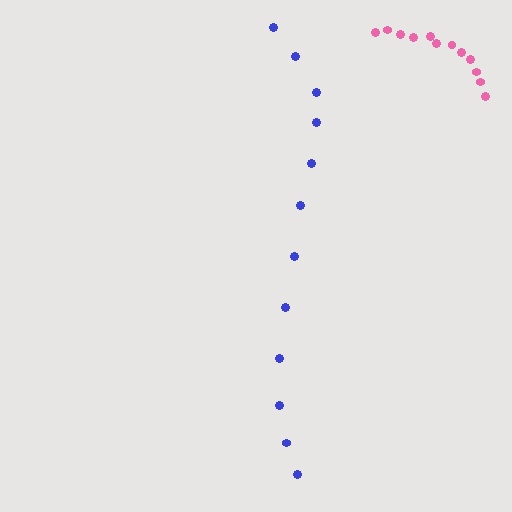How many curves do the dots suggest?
There are 2 distinct paths.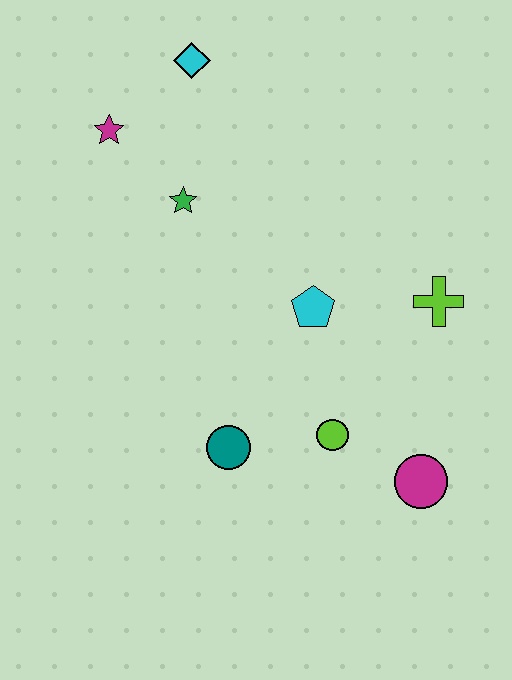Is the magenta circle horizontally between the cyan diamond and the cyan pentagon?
No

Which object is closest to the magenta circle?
The lime circle is closest to the magenta circle.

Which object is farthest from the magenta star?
The magenta circle is farthest from the magenta star.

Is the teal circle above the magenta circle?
Yes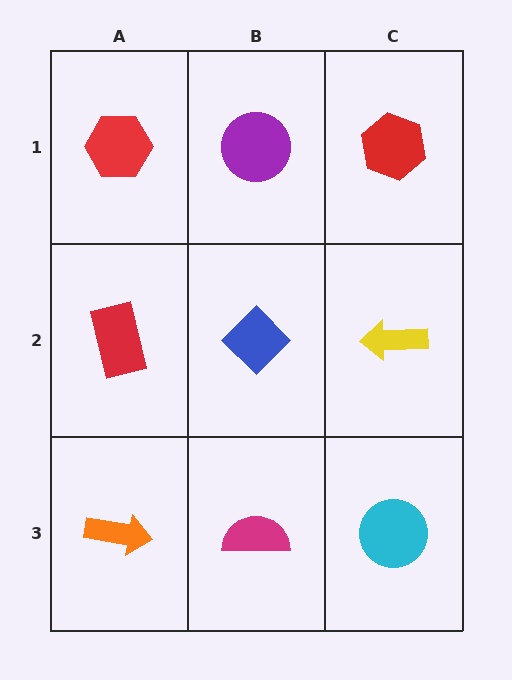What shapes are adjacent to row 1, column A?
A red rectangle (row 2, column A), a purple circle (row 1, column B).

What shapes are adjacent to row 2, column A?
A red hexagon (row 1, column A), an orange arrow (row 3, column A), a blue diamond (row 2, column B).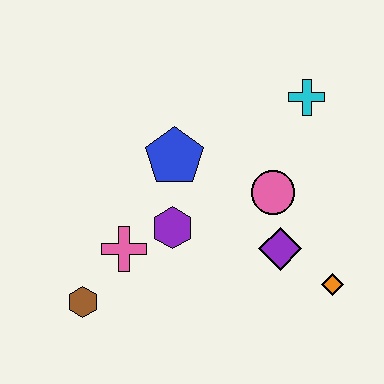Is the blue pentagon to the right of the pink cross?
Yes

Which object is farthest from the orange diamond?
The brown hexagon is farthest from the orange diamond.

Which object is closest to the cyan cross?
The pink circle is closest to the cyan cross.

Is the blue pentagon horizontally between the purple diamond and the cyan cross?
No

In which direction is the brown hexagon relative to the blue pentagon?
The brown hexagon is below the blue pentagon.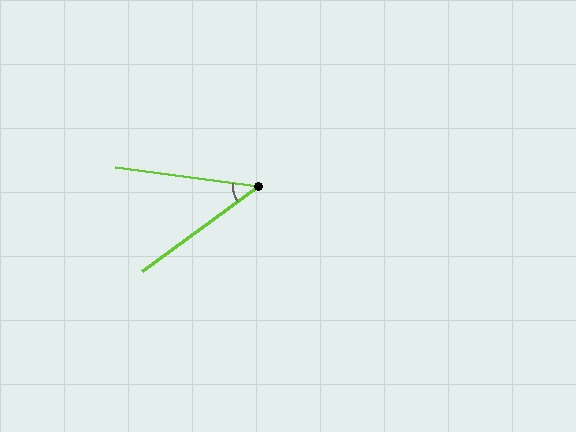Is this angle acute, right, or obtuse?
It is acute.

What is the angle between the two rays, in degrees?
Approximately 44 degrees.